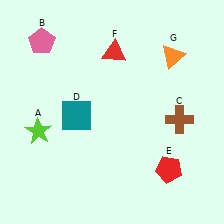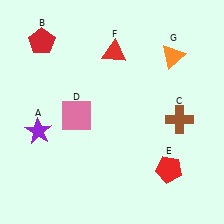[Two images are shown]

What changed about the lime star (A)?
In Image 1, A is lime. In Image 2, it changed to purple.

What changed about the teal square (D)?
In Image 1, D is teal. In Image 2, it changed to pink.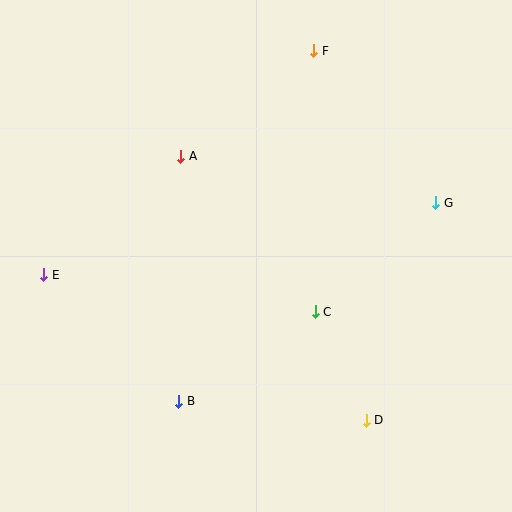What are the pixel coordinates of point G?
Point G is at (436, 203).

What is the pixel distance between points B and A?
The distance between B and A is 245 pixels.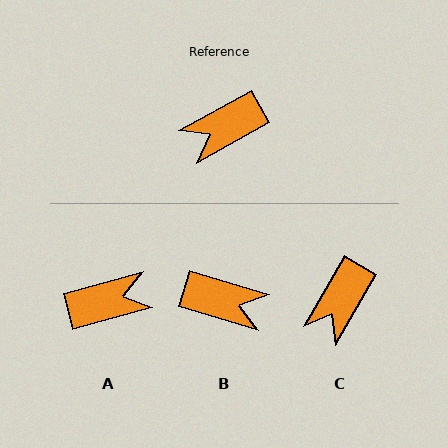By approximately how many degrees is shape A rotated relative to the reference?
Approximately 166 degrees counter-clockwise.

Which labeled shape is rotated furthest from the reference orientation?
A, about 166 degrees away.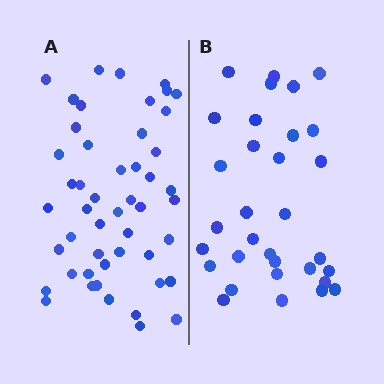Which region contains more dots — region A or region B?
Region A (the left region) has more dots.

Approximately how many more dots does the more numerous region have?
Region A has approximately 15 more dots than region B.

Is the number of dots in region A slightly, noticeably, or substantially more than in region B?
Region A has substantially more. The ratio is roughly 1.5 to 1.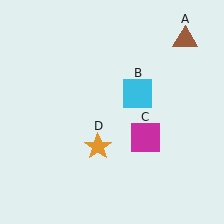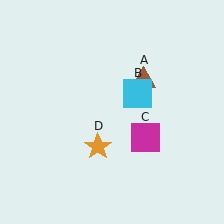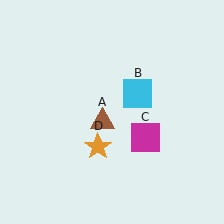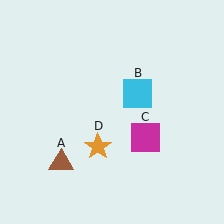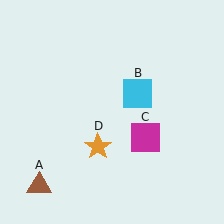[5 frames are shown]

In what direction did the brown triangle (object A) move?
The brown triangle (object A) moved down and to the left.